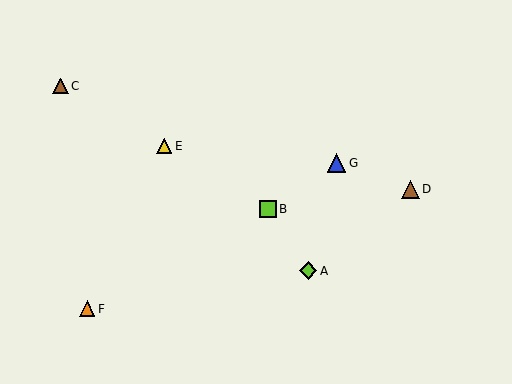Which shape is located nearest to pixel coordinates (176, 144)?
The yellow triangle (labeled E) at (164, 146) is nearest to that location.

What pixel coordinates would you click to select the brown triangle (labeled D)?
Click at (411, 189) to select the brown triangle D.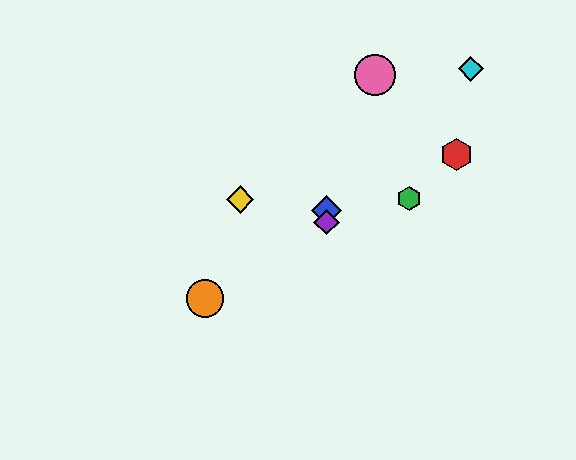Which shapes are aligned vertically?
The blue diamond, the purple diamond are aligned vertically.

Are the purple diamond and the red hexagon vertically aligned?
No, the purple diamond is at x≈326 and the red hexagon is at x≈457.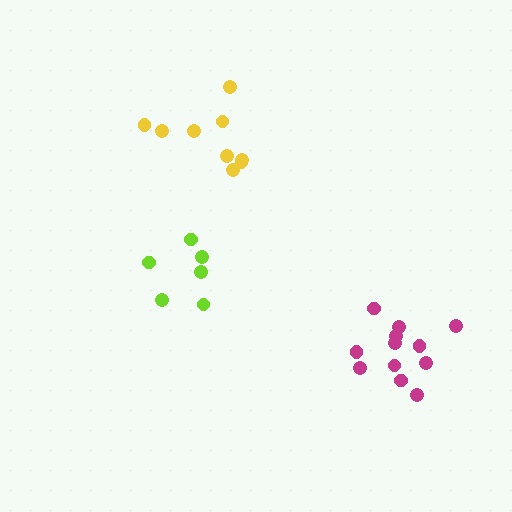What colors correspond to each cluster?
The clusters are colored: yellow, lime, magenta.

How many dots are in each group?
Group 1: 9 dots, Group 2: 6 dots, Group 3: 12 dots (27 total).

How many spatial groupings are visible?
There are 3 spatial groupings.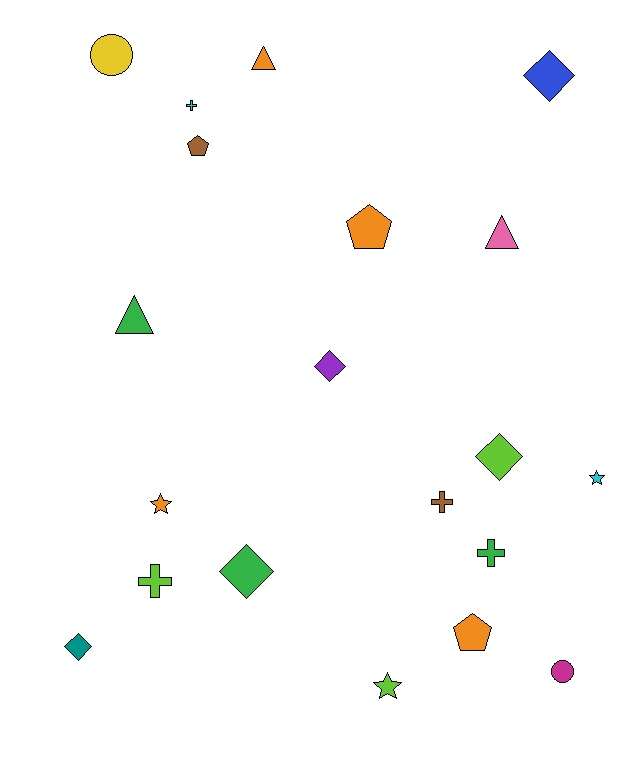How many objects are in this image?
There are 20 objects.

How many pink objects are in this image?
There is 1 pink object.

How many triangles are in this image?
There are 3 triangles.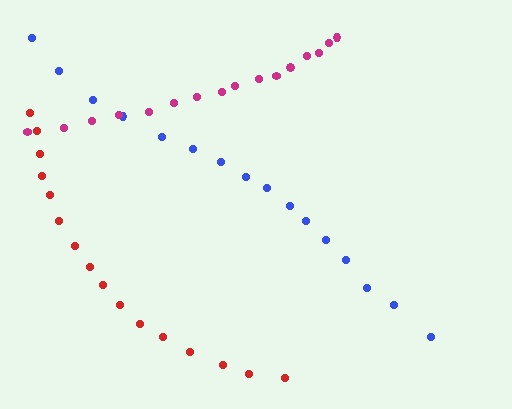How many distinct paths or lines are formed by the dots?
There are 3 distinct paths.